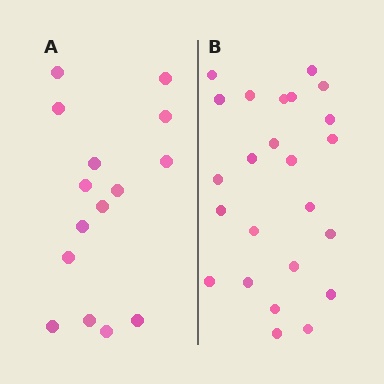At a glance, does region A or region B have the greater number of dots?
Region B (the right region) has more dots.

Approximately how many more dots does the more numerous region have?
Region B has roughly 8 or so more dots than region A.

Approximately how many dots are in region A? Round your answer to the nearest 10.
About 20 dots. (The exact count is 15, which rounds to 20.)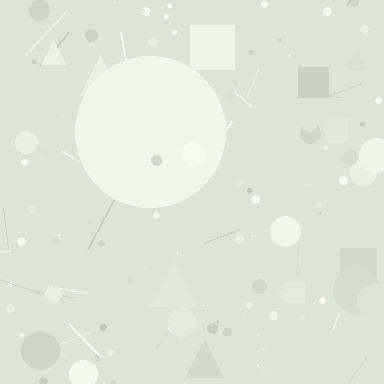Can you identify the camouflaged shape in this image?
The camouflaged shape is a circle.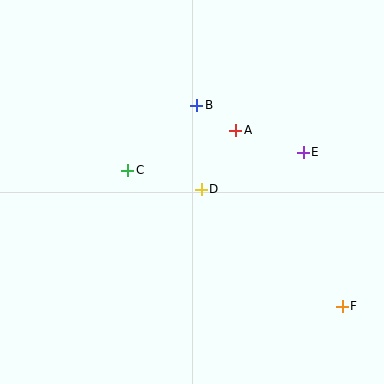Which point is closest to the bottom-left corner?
Point C is closest to the bottom-left corner.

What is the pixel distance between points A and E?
The distance between A and E is 71 pixels.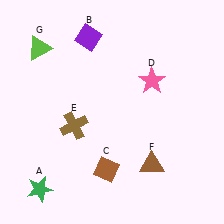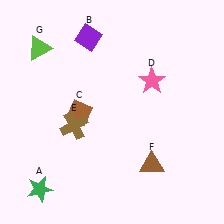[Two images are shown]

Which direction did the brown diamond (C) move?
The brown diamond (C) moved up.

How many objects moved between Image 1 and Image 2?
1 object moved between the two images.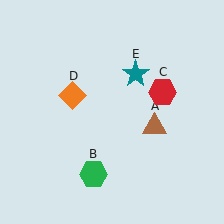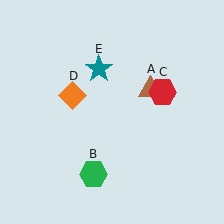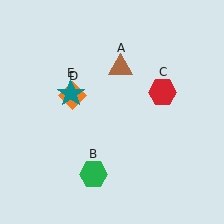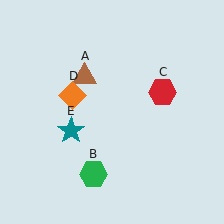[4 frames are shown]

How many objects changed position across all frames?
2 objects changed position: brown triangle (object A), teal star (object E).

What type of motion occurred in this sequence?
The brown triangle (object A), teal star (object E) rotated counterclockwise around the center of the scene.